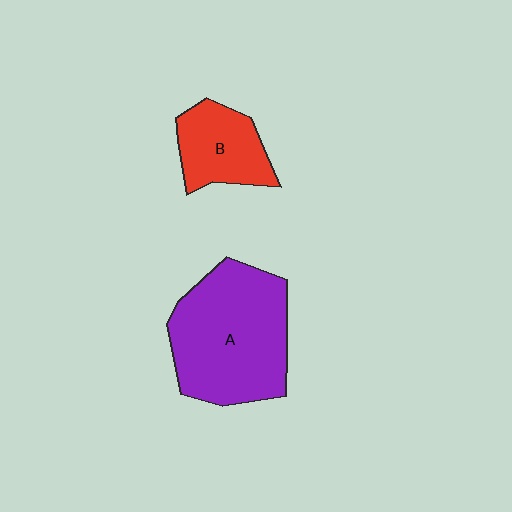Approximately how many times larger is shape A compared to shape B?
Approximately 2.2 times.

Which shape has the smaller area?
Shape B (red).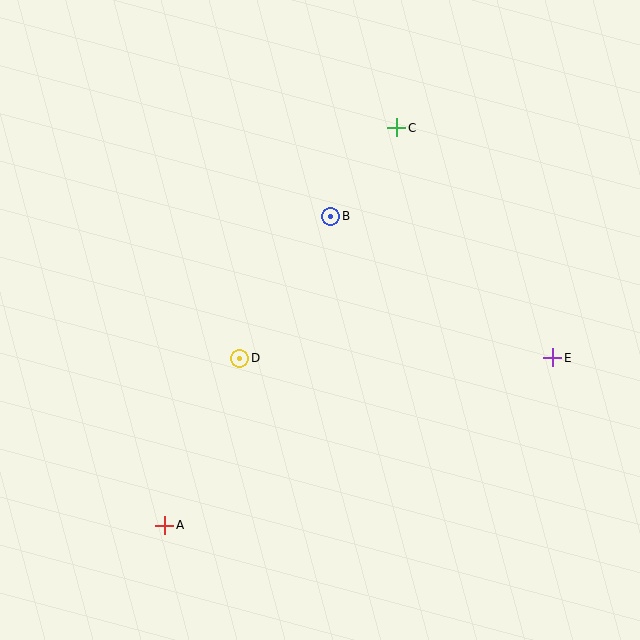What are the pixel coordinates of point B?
Point B is at (331, 216).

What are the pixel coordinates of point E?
Point E is at (553, 358).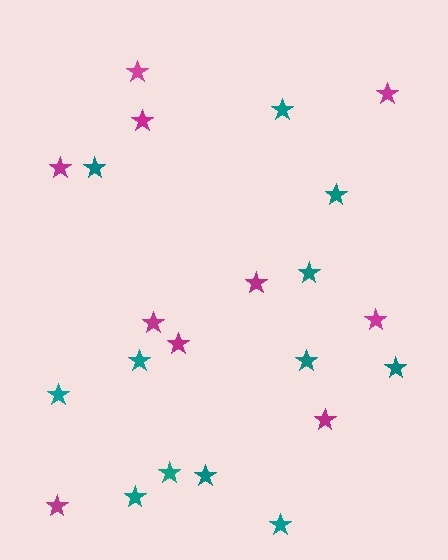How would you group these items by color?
There are 2 groups: one group of teal stars (12) and one group of magenta stars (10).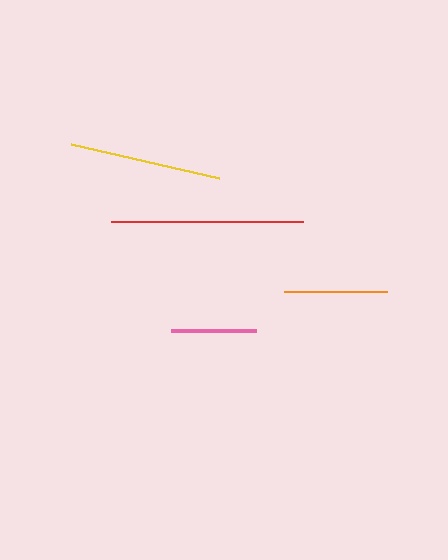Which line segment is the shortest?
The pink line is the shortest at approximately 85 pixels.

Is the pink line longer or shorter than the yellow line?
The yellow line is longer than the pink line.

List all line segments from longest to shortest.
From longest to shortest: red, yellow, orange, pink.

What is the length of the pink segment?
The pink segment is approximately 85 pixels long.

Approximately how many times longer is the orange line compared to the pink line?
The orange line is approximately 1.2 times the length of the pink line.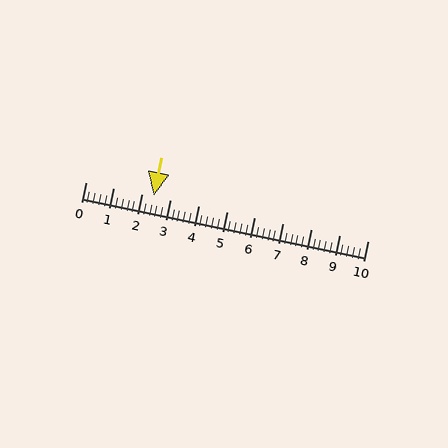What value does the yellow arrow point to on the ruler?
The yellow arrow points to approximately 2.4.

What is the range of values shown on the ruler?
The ruler shows values from 0 to 10.